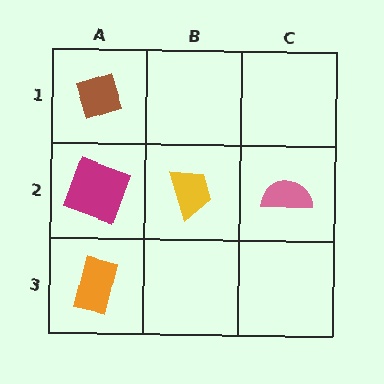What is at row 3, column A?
An orange rectangle.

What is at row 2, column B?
A yellow trapezoid.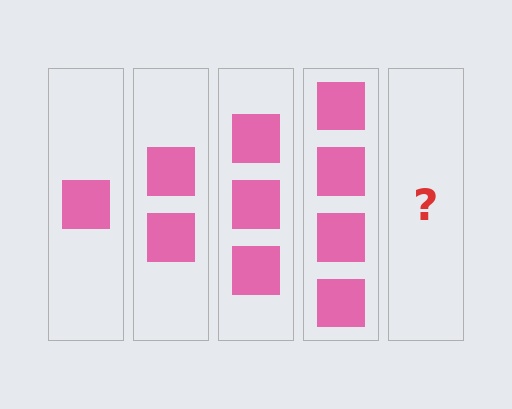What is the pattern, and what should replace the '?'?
The pattern is that each step adds one more square. The '?' should be 5 squares.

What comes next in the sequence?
The next element should be 5 squares.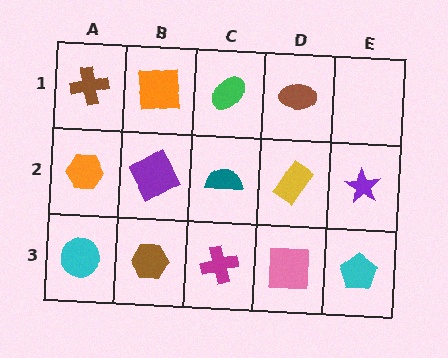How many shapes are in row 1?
4 shapes.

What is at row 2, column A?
An orange hexagon.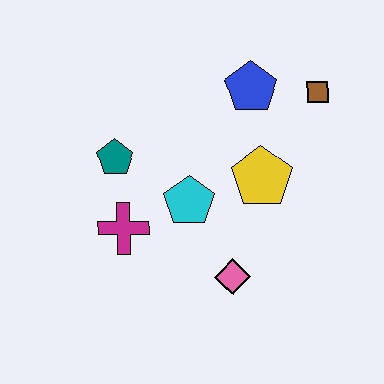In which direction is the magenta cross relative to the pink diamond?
The magenta cross is to the left of the pink diamond.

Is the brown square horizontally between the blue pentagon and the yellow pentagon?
No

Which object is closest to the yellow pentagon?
The cyan pentagon is closest to the yellow pentagon.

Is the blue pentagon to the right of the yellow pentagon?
No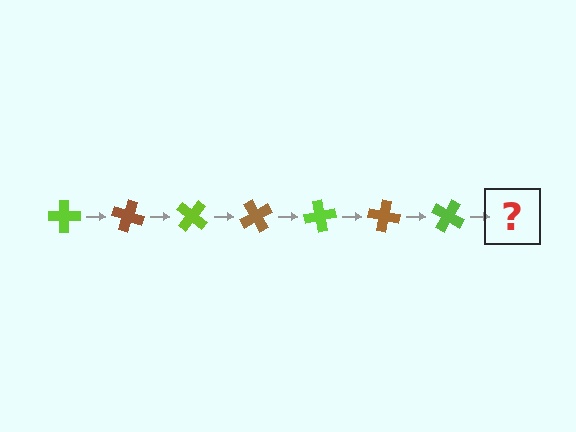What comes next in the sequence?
The next element should be a brown cross, rotated 140 degrees from the start.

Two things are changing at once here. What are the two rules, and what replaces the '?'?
The two rules are that it rotates 20 degrees each step and the color cycles through lime and brown. The '?' should be a brown cross, rotated 140 degrees from the start.